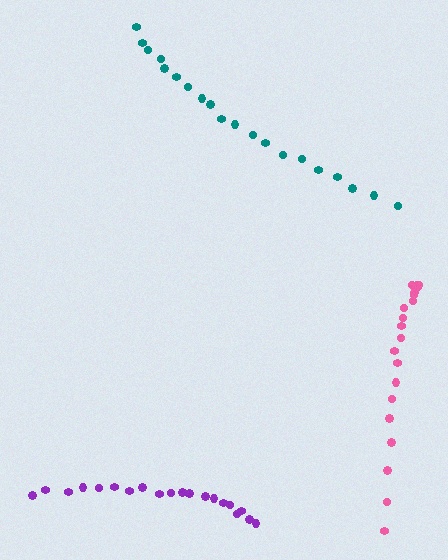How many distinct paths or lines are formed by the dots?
There are 3 distinct paths.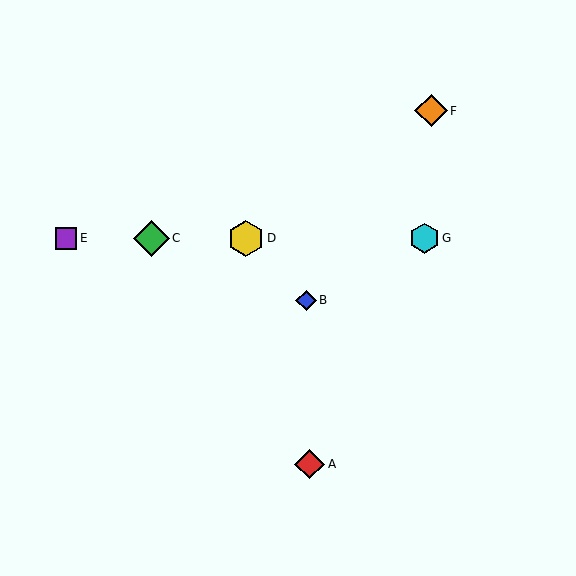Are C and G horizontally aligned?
Yes, both are at y≈238.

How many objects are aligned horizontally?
4 objects (C, D, E, G) are aligned horizontally.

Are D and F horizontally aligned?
No, D is at y≈238 and F is at y≈111.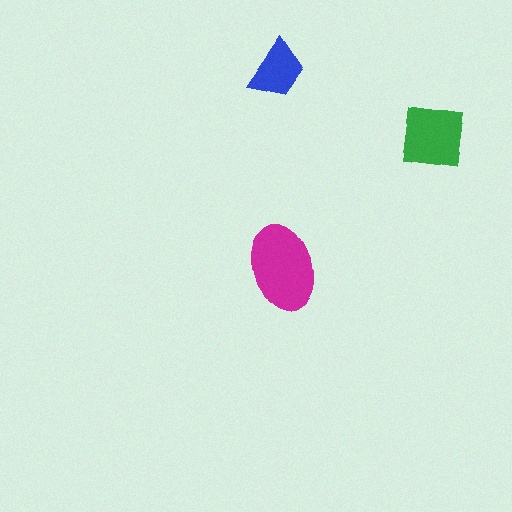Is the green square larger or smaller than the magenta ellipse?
Smaller.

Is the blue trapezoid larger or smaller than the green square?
Smaller.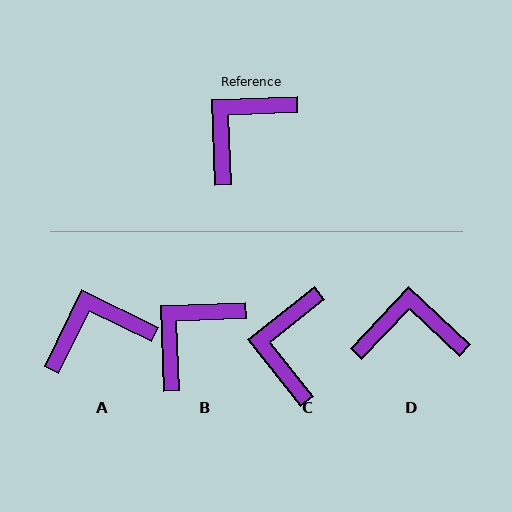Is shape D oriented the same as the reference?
No, it is off by about 45 degrees.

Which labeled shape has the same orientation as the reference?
B.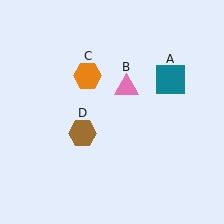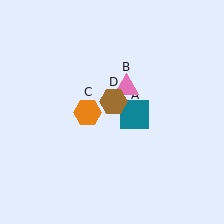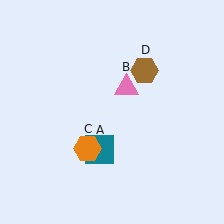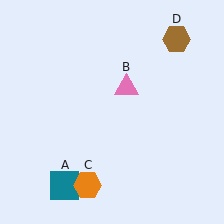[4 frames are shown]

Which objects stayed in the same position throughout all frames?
Pink triangle (object B) remained stationary.